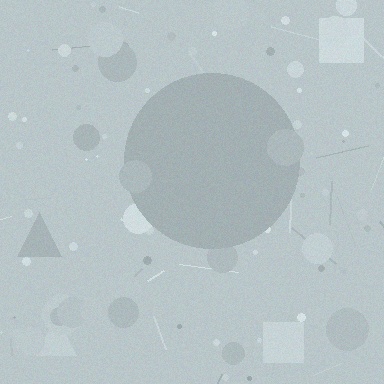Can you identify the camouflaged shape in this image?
The camouflaged shape is a circle.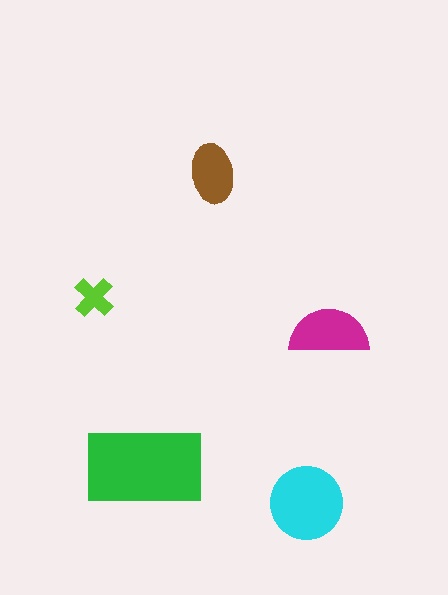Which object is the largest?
The green rectangle.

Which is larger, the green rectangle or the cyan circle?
The green rectangle.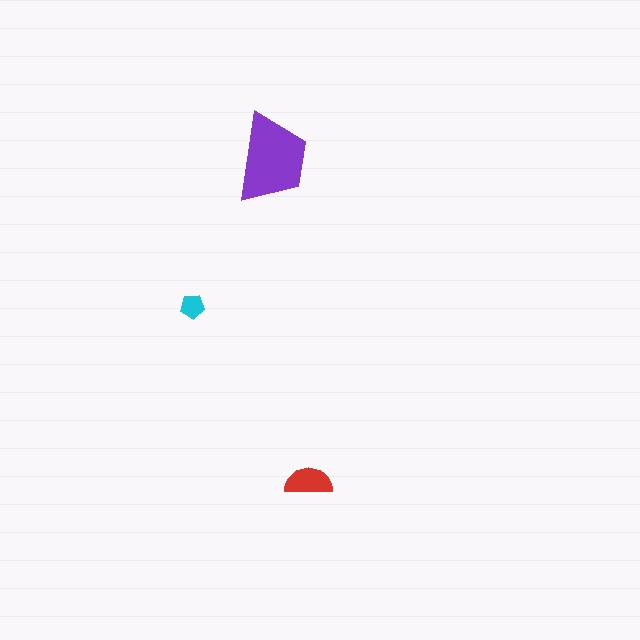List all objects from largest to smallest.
The purple trapezoid, the red semicircle, the cyan pentagon.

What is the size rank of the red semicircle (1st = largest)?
2nd.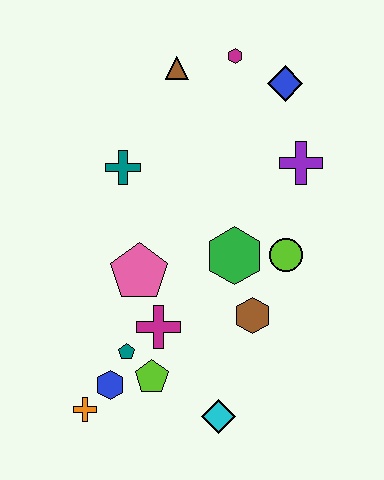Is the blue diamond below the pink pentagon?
No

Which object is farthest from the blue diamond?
The orange cross is farthest from the blue diamond.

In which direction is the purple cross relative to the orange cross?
The purple cross is above the orange cross.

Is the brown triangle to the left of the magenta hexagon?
Yes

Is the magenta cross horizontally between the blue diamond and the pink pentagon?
Yes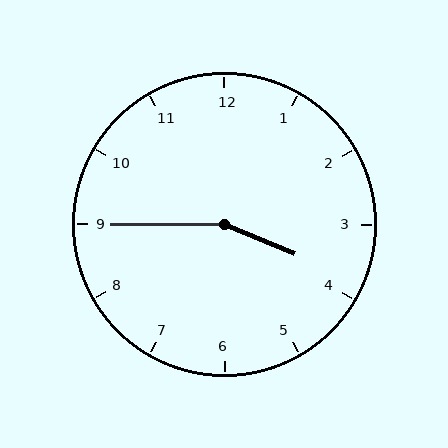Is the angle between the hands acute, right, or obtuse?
It is obtuse.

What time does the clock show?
3:45.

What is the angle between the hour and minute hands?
Approximately 158 degrees.